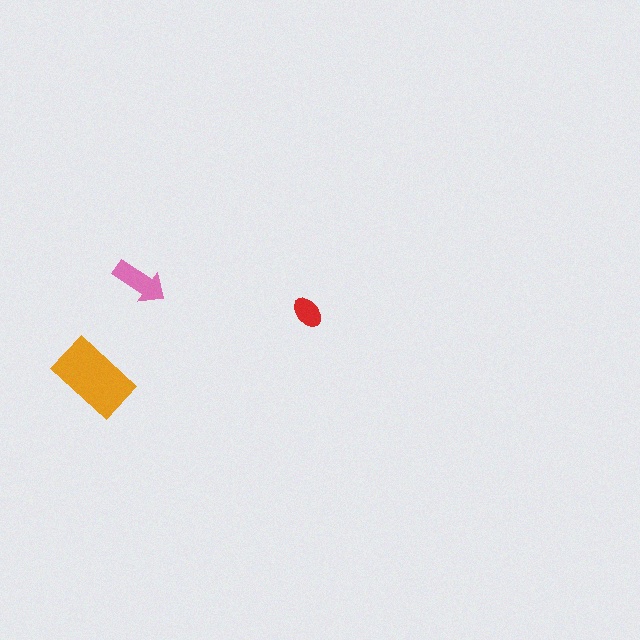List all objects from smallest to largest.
The red ellipse, the pink arrow, the orange rectangle.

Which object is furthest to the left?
The orange rectangle is leftmost.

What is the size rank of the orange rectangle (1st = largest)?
1st.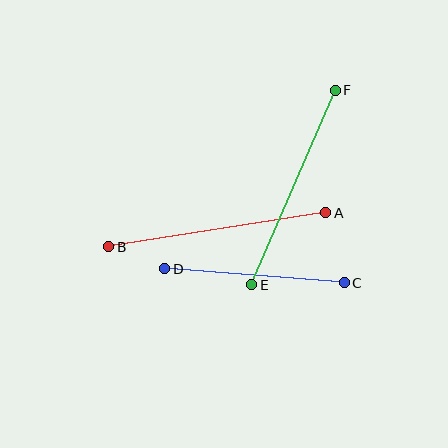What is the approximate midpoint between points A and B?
The midpoint is at approximately (217, 230) pixels.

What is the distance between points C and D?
The distance is approximately 180 pixels.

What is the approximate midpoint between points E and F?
The midpoint is at approximately (294, 187) pixels.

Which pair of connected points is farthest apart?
Points A and B are farthest apart.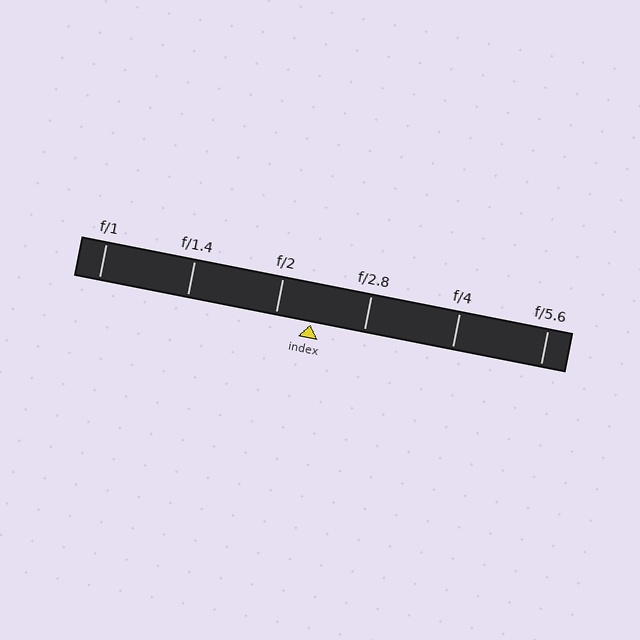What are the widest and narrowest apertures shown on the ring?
The widest aperture shown is f/1 and the narrowest is f/5.6.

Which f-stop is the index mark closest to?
The index mark is closest to f/2.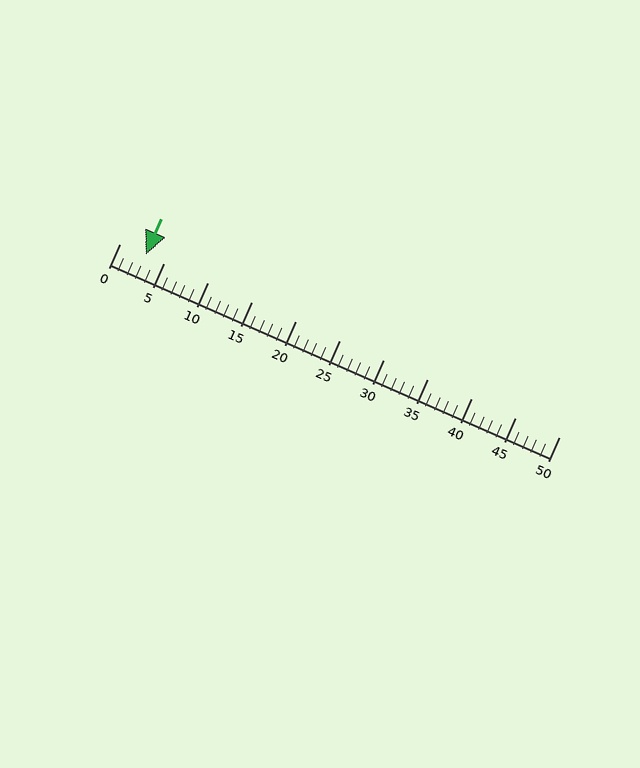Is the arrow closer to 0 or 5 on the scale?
The arrow is closer to 5.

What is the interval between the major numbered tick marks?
The major tick marks are spaced 5 units apart.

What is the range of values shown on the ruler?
The ruler shows values from 0 to 50.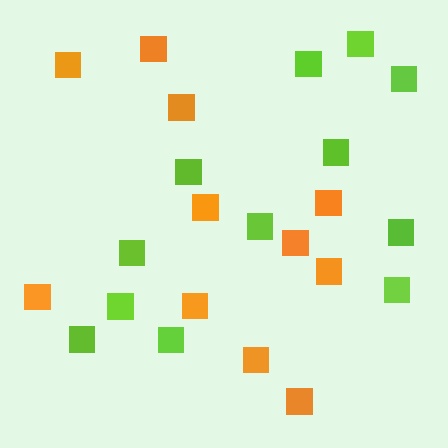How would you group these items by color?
There are 2 groups: one group of orange squares (11) and one group of lime squares (12).